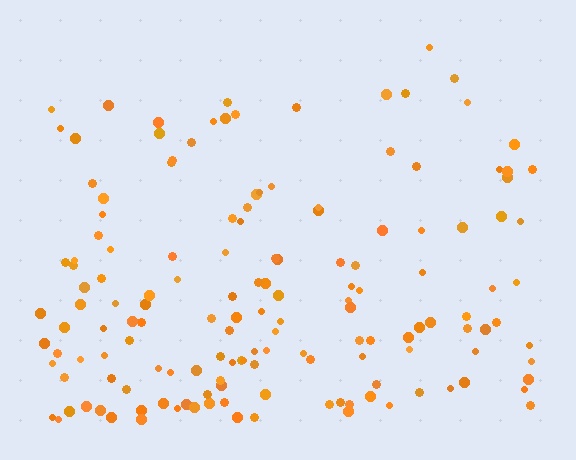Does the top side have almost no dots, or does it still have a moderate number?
Still a moderate number, just noticeably fewer than the bottom.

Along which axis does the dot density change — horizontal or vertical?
Vertical.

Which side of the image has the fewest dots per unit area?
The top.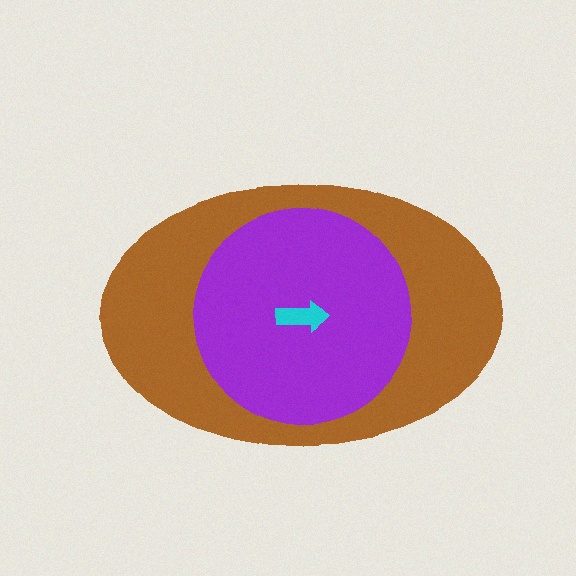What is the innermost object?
The cyan arrow.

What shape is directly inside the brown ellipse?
The purple circle.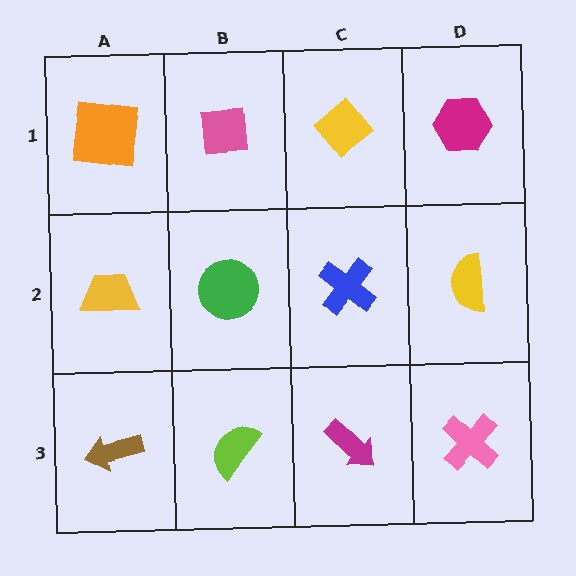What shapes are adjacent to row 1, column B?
A green circle (row 2, column B), an orange square (row 1, column A), a yellow diamond (row 1, column C).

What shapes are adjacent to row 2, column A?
An orange square (row 1, column A), a brown arrow (row 3, column A), a green circle (row 2, column B).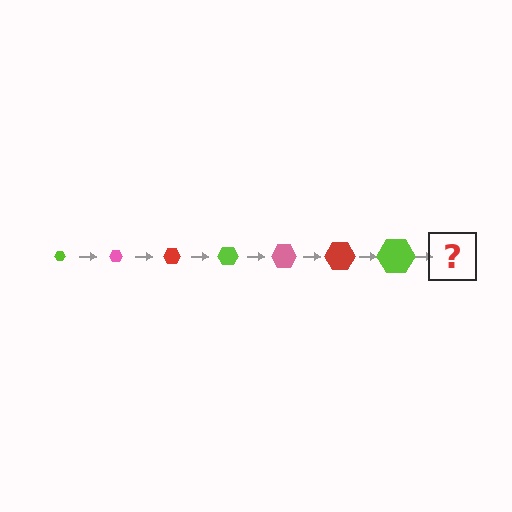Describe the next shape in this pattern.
It should be a pink hexagon, larger than the previous one.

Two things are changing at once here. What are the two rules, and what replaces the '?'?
The two rules are that the hexagon grows larger each step and the color cycles through lime, pink, and red. The '?' should be a pink hexagon, larger than the previous one.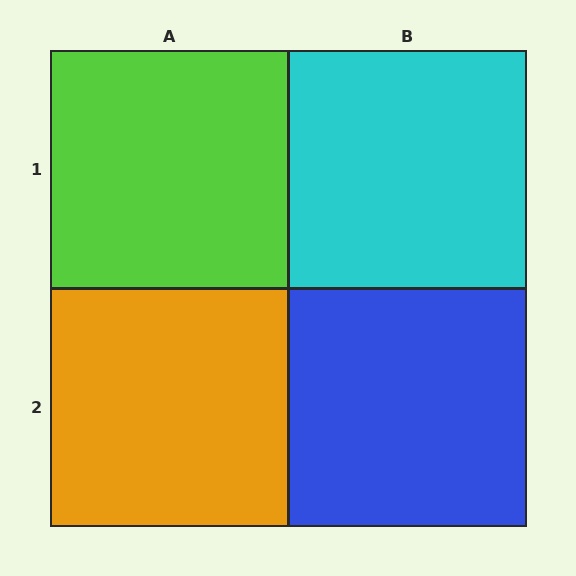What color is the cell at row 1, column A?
Lime.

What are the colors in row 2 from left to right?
Orange, blue.